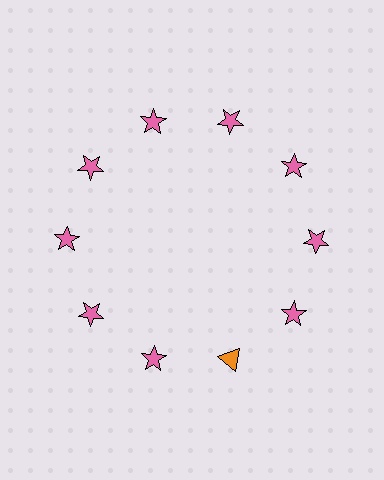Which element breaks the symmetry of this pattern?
The orange triangle at roughly the 5 o'clock position breaks the symmetry. All other shapes are pink stars.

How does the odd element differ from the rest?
It differs in both color (orange instead of pink) and shape (triangle instead of star).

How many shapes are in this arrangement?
There are 10 shapes arranged in a ring pattern.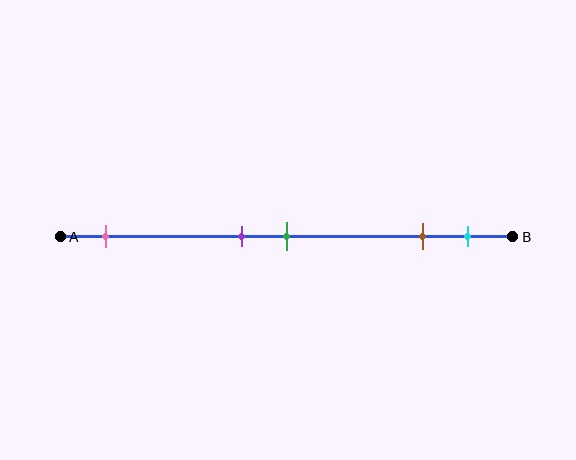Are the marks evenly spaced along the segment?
No, the marks are not evenly spaced.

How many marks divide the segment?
There are 5 marks dividing the segment.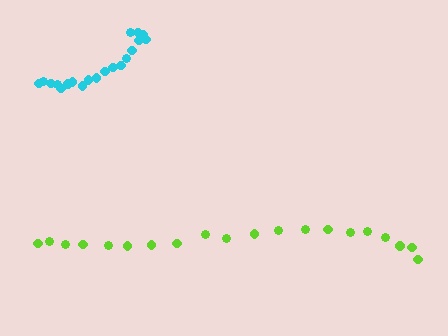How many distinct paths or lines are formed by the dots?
There are 2 distinct paths.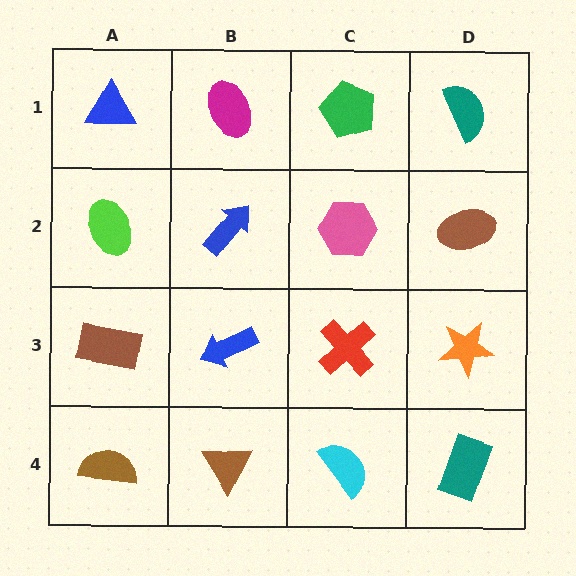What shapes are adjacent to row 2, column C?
A green pentagon (row 1, column C), a red cross (row 3, column C), a blue arrow (row 2, column B), a brown ellipse (row 2, column D).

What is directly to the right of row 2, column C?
A brown ellipse.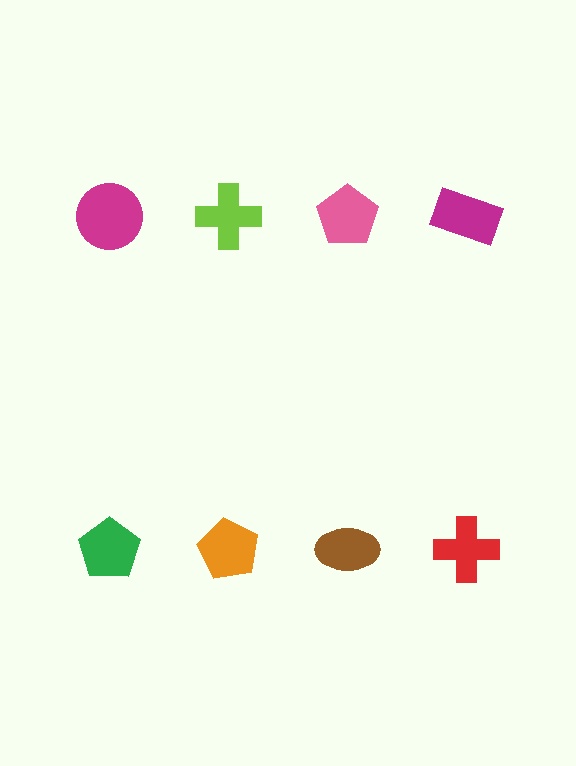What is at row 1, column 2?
A lime cross.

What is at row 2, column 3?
A brown ellipse.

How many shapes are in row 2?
4 shapes.